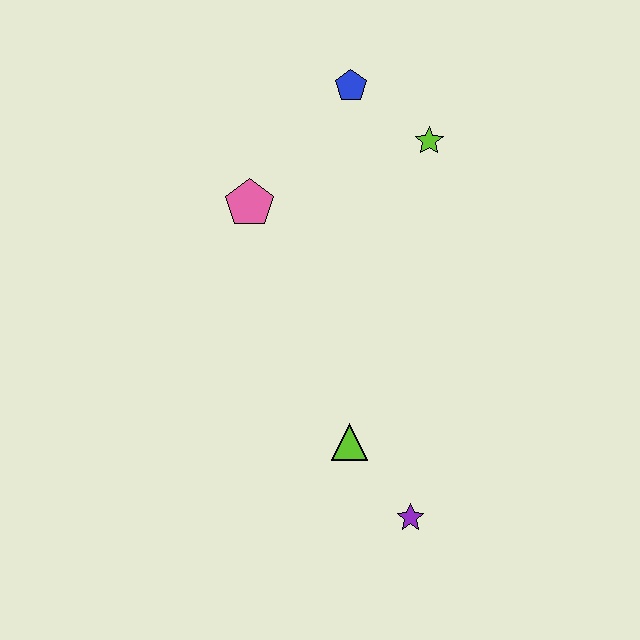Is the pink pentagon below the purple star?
No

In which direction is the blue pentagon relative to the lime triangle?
The blue pentagon is above the lime triangle.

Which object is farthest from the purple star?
The blue pentagon is farthest from the purple star.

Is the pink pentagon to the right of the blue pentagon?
No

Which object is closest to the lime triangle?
The purple star is closest to the lime triangle.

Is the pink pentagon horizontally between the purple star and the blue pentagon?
No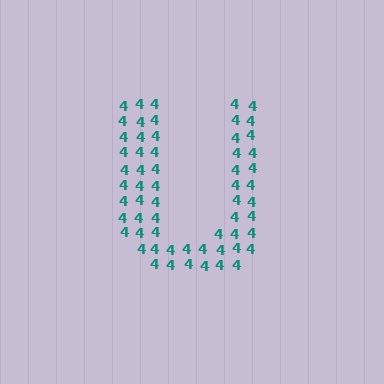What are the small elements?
The small elements are digit 4's.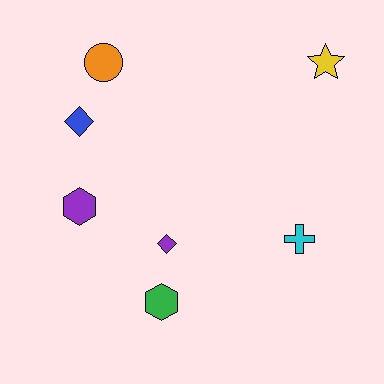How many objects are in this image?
There are 7 objects.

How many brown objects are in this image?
There are no brown objects.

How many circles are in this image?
There is 1 circle.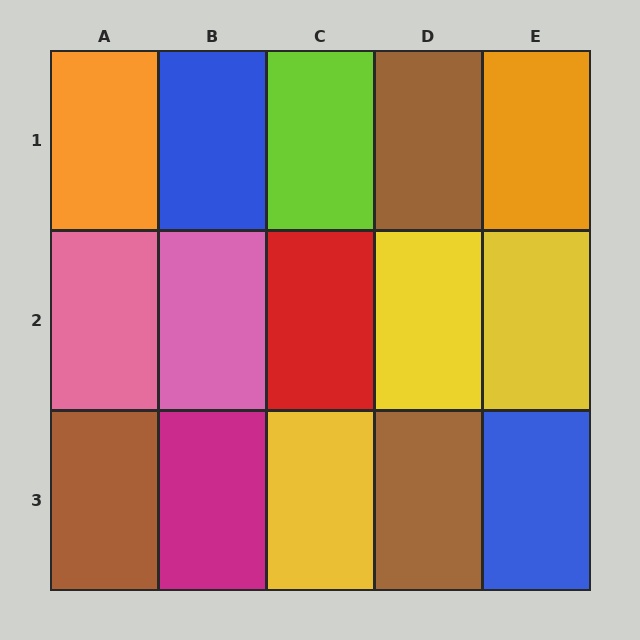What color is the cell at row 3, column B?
Magenta.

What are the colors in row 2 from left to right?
Pink, pink, red, yellow, yellow.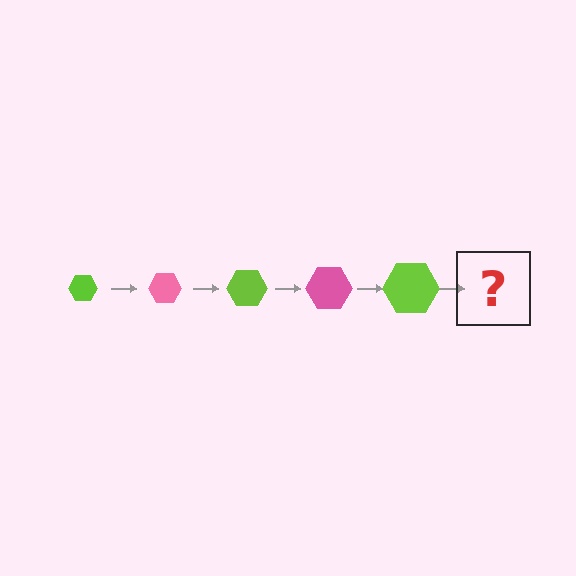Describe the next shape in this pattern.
It should be a pink hexagon, larger than the previous one.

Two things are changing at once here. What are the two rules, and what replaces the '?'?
The two rules are that the hexagon grows larger each step and the color cycles through lime and pink. The '?' should be a pink hexagon, larger than the previous one.